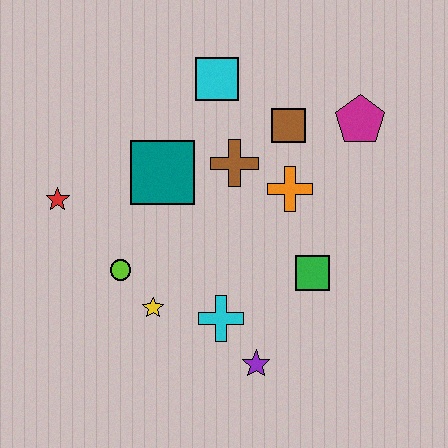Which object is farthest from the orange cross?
The red star is farthest from the orange cross.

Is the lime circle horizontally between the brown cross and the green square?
No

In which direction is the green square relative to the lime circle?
The green square is to the right of the lime circle.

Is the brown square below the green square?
No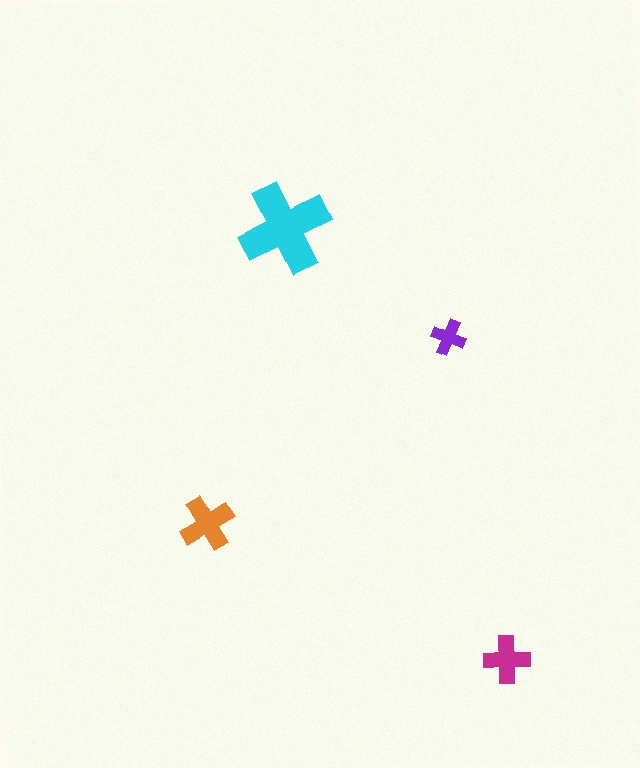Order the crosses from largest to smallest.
the cyan one, the orange one, the magenta one, the purple one.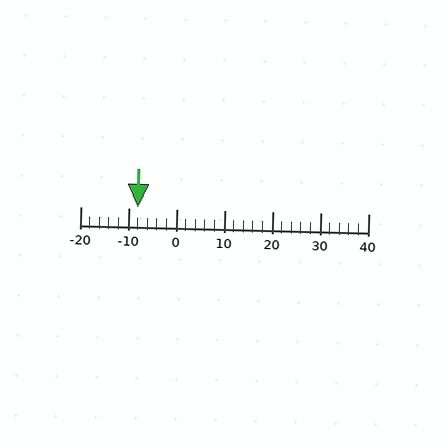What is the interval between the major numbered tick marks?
The major tick marks are spaced 10 units apart.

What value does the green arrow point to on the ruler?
The green arrow points to approximately -8.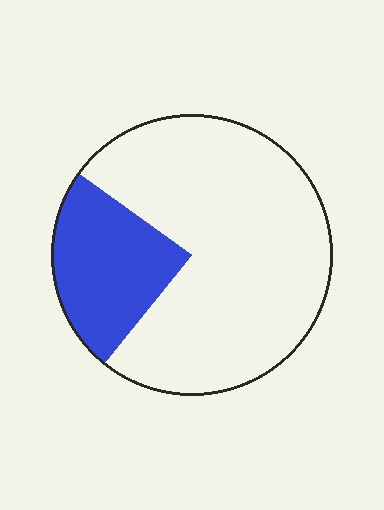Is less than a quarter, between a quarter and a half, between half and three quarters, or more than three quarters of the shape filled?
Less than a quarter.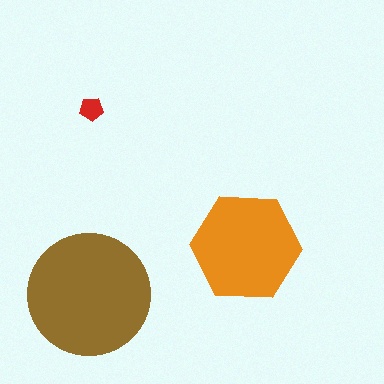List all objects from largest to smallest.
The brown circle, the orange hexagon, the red pentagon.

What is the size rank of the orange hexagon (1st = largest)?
2nd.